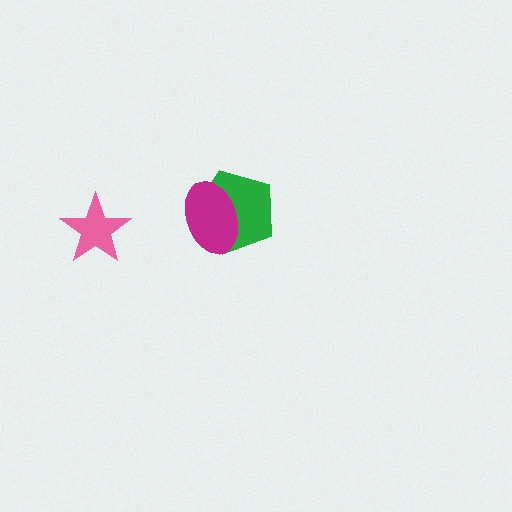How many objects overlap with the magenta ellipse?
1 object overlaps with the magenta ellipse.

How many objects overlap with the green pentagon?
1 object overlaps with the green pentagon.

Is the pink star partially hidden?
No, no other shape covers it.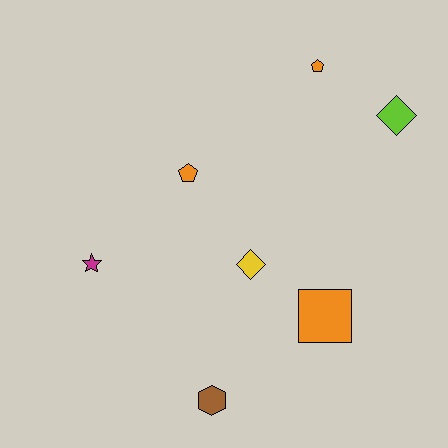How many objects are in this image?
There are 7 objects.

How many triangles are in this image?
There are no triangles.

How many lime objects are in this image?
There is 1 lime object.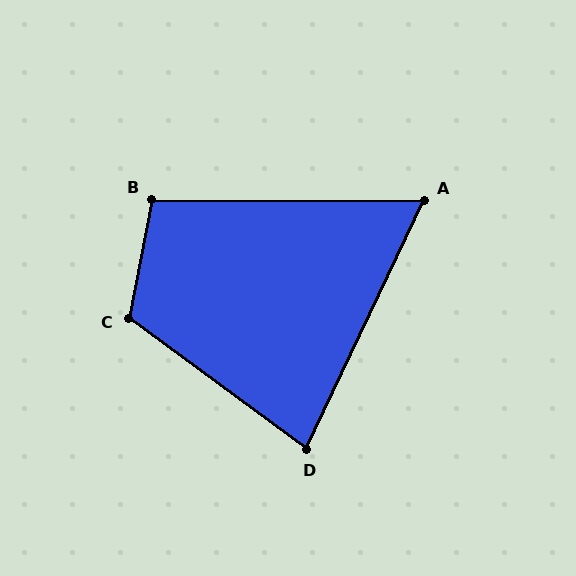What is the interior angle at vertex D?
Approximately 79 degrees (acute).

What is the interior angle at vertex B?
Approximately 101 degrees (obtuse).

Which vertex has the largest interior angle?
C, at approximately 115 degrees.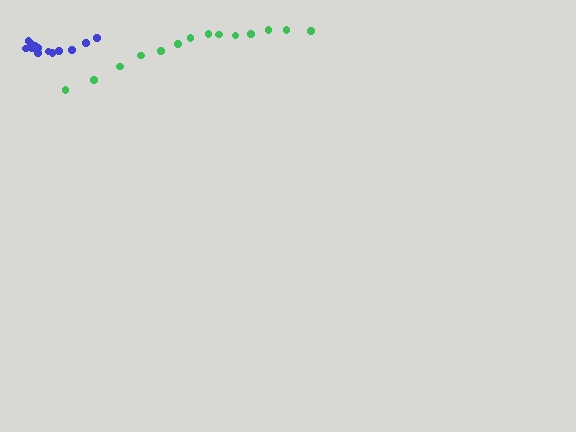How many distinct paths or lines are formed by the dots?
There are 2 distinct paths.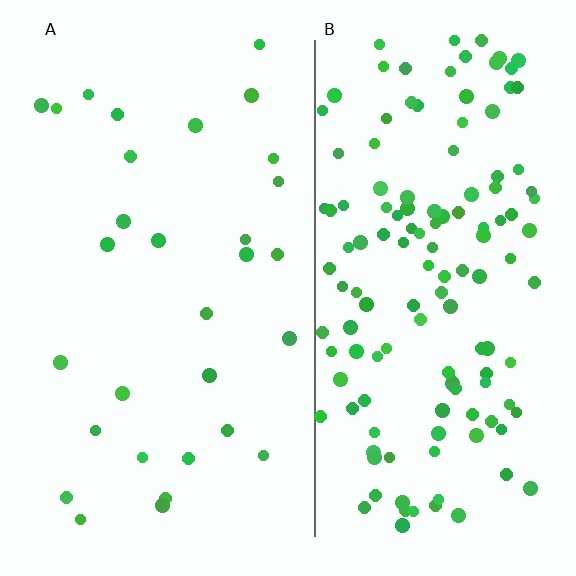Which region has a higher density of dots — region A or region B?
B (the right).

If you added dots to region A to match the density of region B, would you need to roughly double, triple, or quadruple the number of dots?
Approximately quadruple.